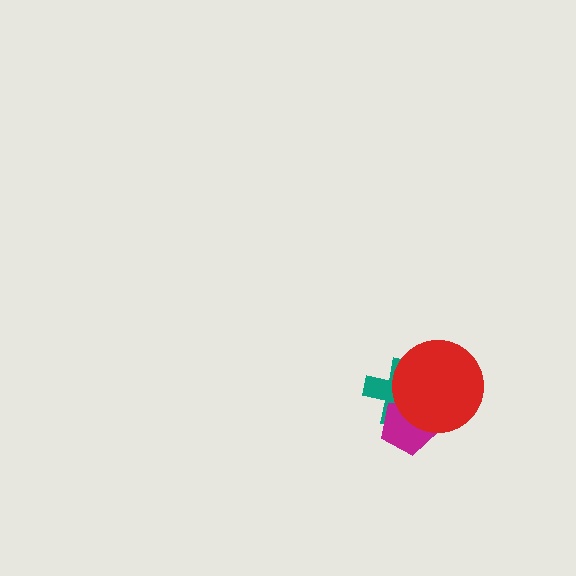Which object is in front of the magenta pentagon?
The red circle is in front of the magenta pentagon.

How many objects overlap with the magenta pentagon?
2 objects overlap with the magenta pentagon.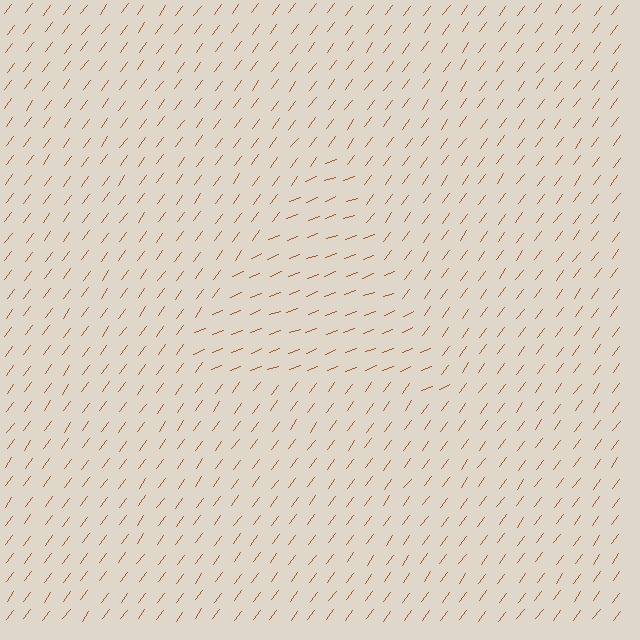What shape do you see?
I see a triangle.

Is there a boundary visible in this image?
Yes, there is a texture boundary formed by a change in line orientation.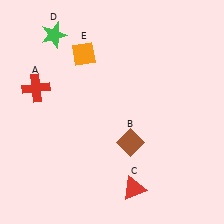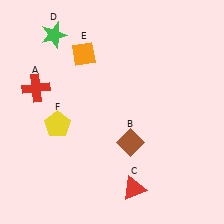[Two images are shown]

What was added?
A yellow pentagon (F) was added in Image 2.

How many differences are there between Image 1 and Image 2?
There is 1 difference between the two images.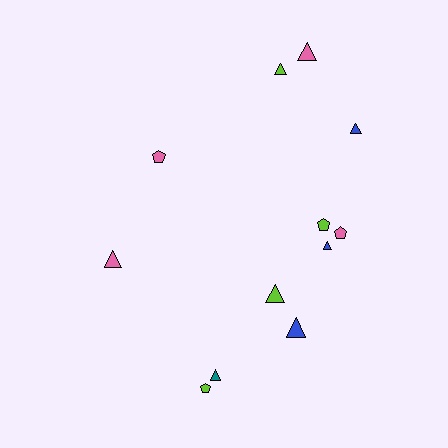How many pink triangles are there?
There are 2 pink triangles.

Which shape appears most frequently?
Triangle, with 8 objects.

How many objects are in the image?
There are 12 objects.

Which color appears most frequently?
Lime, with 4 objects.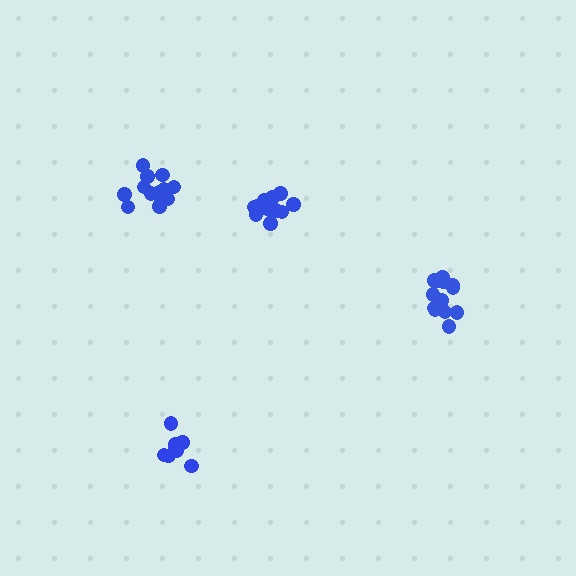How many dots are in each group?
Group 1: 8 dots, Group 2: 14 dots, Group 3: 14 dots, Group 4: 14 dots (50 total).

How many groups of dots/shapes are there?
There are 4 groups.